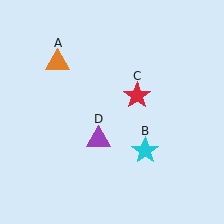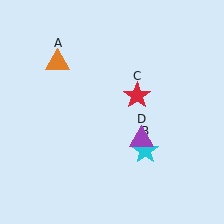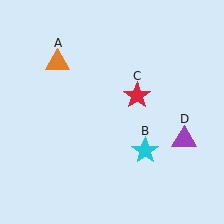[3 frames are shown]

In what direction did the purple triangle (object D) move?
The purple triangle (object D) moved right.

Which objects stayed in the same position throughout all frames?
Orange triangle (object A) and cyan star (object B) and red star (object C) remained stationary.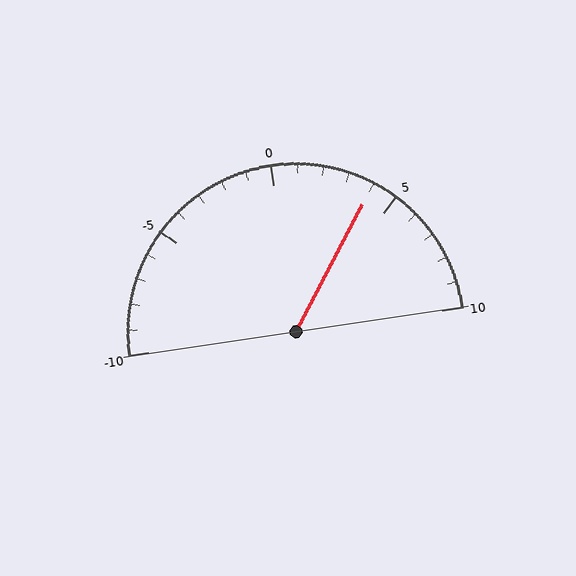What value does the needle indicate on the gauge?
The needle indicates approximately 4.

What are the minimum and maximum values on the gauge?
The gauge ranges from -10 to 10.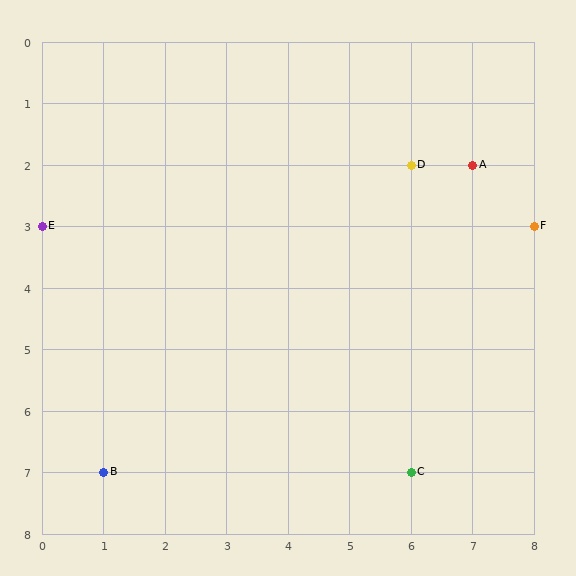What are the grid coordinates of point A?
Point A is at grid coordinates (7, 2).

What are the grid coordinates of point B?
Point B is at grid coordinates (1, 7).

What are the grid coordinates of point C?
Point C is at grid coordinates (6, 7).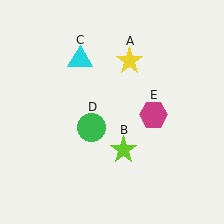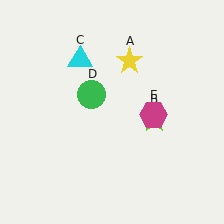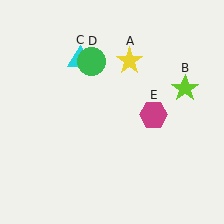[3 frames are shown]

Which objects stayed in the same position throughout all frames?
Yellow star (object A) and cyan triangle (object C) and magenta hexagon (object E) remained stationary.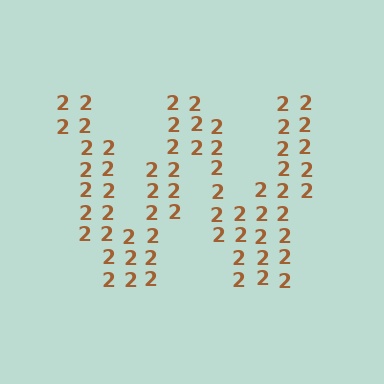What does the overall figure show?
The overall figure shows the letter W.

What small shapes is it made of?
It is made of small digit 2's.